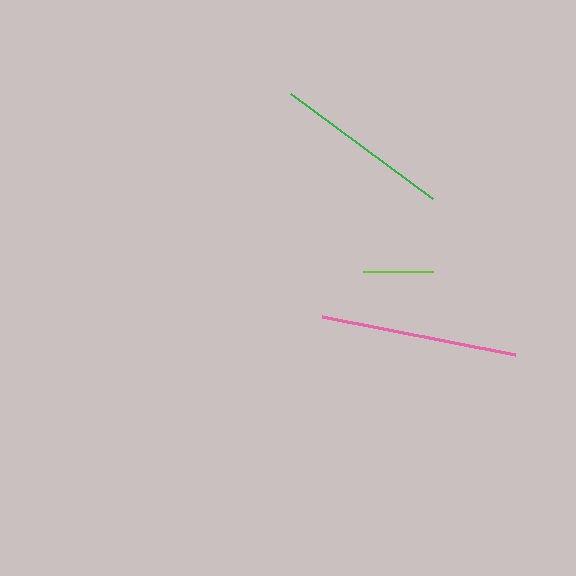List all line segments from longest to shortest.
From longest to shortest: pink, green, lime.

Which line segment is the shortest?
The lime line is the shortest at approximately 70 pixels.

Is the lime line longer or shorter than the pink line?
The pink line is longer than the lime line.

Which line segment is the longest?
The pink line is the longest at approximately 197 pixels.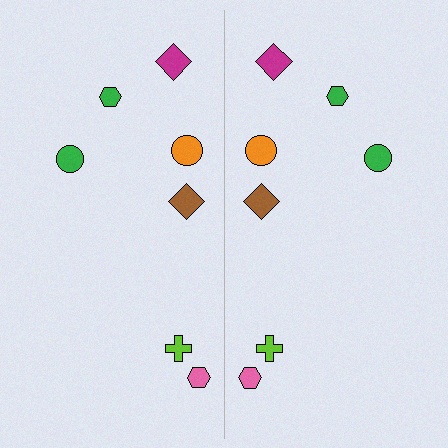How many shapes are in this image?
There are 14 shapes in this image.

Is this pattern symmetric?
Yes, this pattern has bilateral (reflection) symmetry.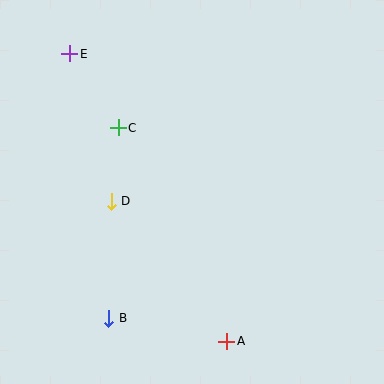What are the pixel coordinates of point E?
Point E is at (70, 54).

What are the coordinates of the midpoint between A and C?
The midpoint between A and C is at (173, 234).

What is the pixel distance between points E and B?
The distance between E and B is 267 pixels.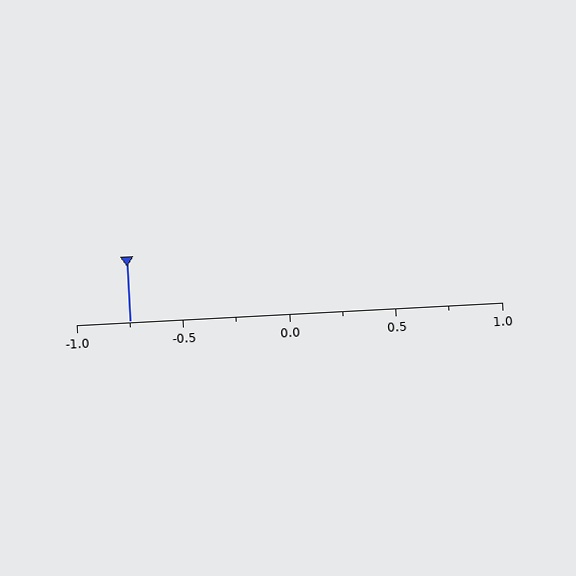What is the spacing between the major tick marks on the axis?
The major ticks are spaced 0.5 apart.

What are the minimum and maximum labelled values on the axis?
The axis runs from -1.0 to 1.0.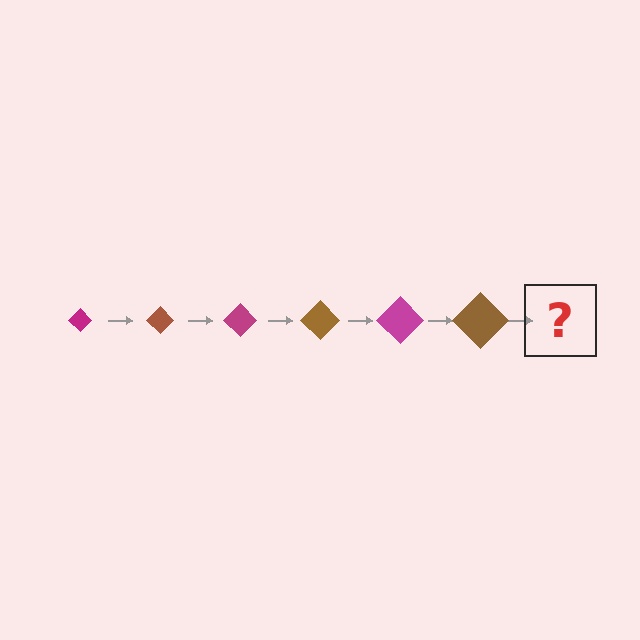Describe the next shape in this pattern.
It should be a magenta diamond, larger than the previous one.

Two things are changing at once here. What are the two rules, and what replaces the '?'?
The two rules are that the diamond grows larger each step and the color cycles through magenta and brown. The '?' should be a magenta diamond, larger than the previous one.